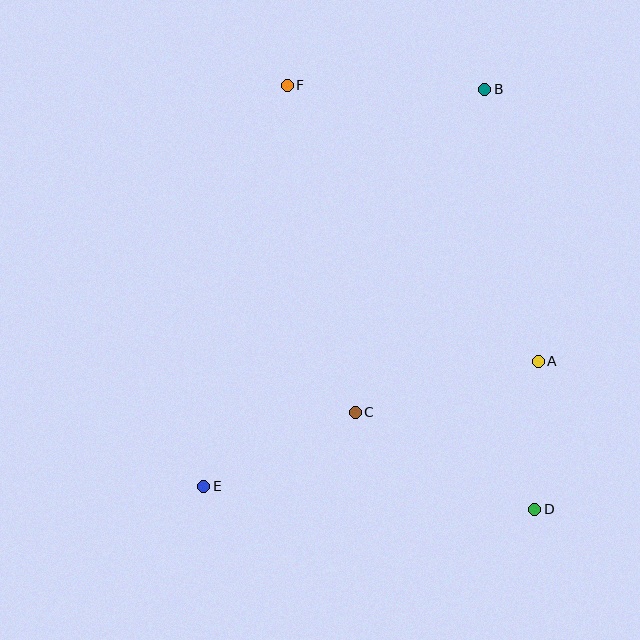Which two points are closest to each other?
Points A and D are closest to each other.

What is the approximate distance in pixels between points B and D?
The distance between B and D is approximately 423 pixels.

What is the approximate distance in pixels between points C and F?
The distance between C and F is approximately 334 pixels.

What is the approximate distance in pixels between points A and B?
The distance between A and B is approximately 277 pixels.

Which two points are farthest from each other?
Points D and F are farthest from each other.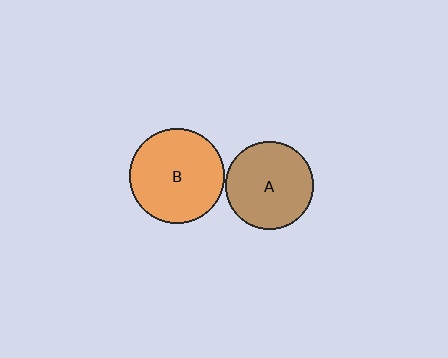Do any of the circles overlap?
No, none of the circles overlap.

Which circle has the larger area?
Circle B (orange).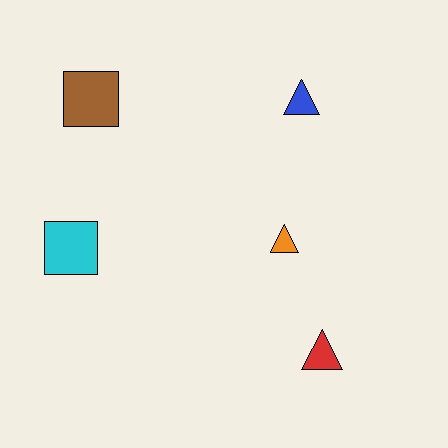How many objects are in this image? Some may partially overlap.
There are 5 objects.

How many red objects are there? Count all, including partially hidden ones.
There is 1 red object.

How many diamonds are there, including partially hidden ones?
There are no diamonds.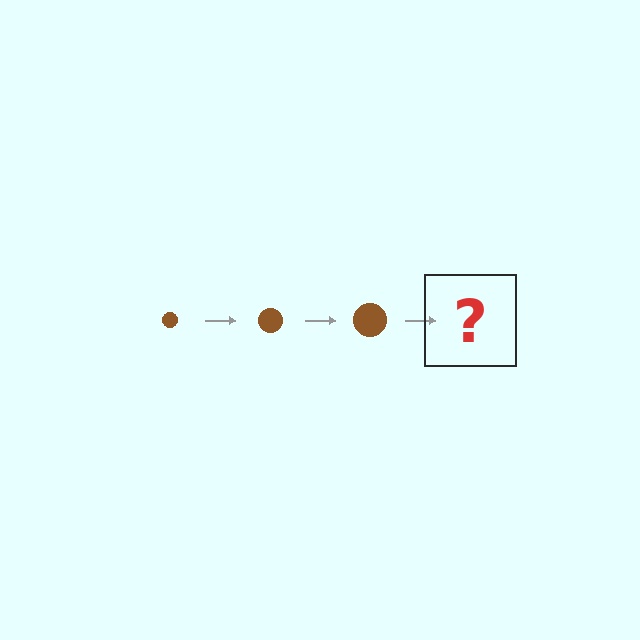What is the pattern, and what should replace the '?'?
The pattern is that the circle gets progressively larger each step. The '?' should be a brown circle, larger than the previous one.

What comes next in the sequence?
The next element should be a brown circle, larger than the previous one.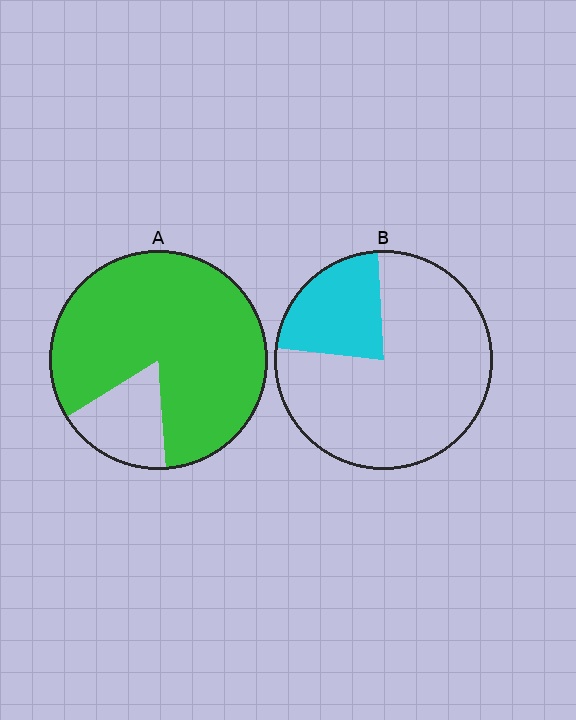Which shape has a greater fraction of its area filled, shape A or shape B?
Shape A.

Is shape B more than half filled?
No.